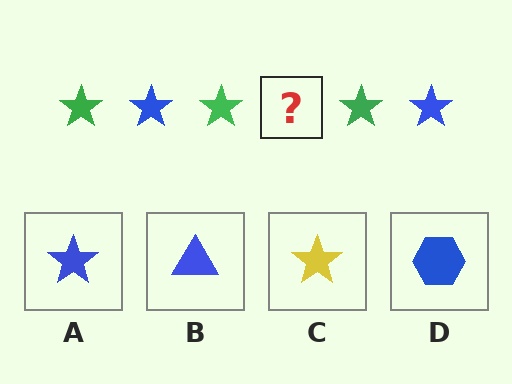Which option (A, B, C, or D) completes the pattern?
A.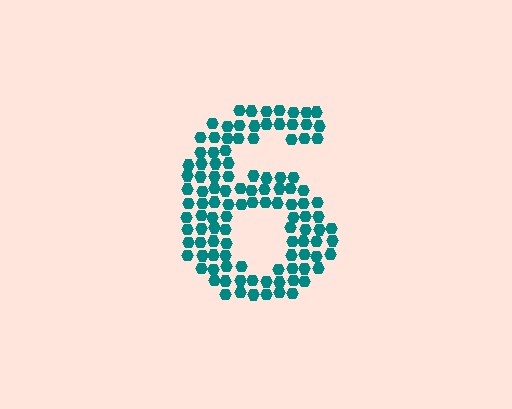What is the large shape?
The large shape is the digit 6.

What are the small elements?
The small elements are hexagons.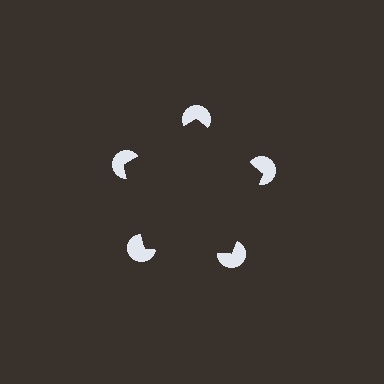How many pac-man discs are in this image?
There are 5 — one at each vertex of the illusory pentagon.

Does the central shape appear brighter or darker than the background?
It typically appears slightly darker than the background, even though no actual brightness change is drawn.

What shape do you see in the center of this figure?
An illusory pentagon — its edges are inferred from the aligned wedge cuts in the pac-man discs, not physically drawn.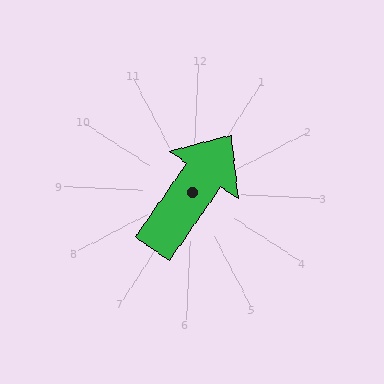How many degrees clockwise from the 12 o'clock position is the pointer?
Approximately 32 degrees.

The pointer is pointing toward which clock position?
Roughly 1 o'clock.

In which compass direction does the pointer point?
Northeast.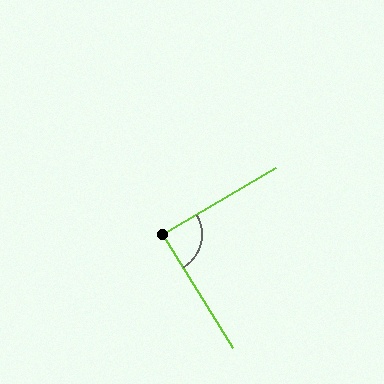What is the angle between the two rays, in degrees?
Approximately 89 degrees.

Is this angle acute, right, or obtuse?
It is approximately a right angle.